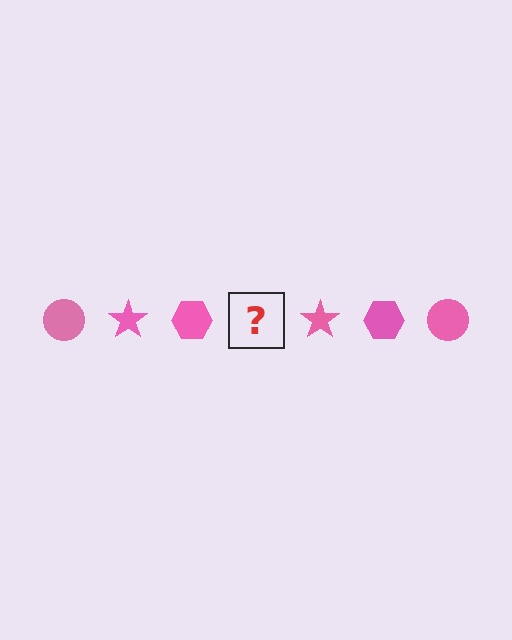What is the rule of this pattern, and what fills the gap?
The rule is that the pattern cycles through circle, star, hexagon shapes in pink. The gap should be filled with a pink circle.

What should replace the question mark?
The question mark should be replaced with a pink circle.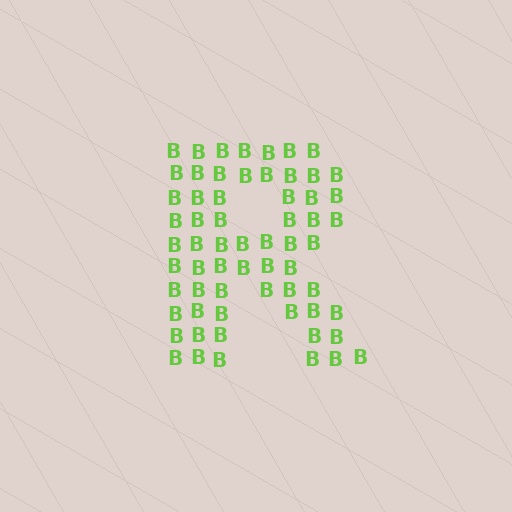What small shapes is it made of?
It is made of small letter B's.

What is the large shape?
The large shape is the letter R.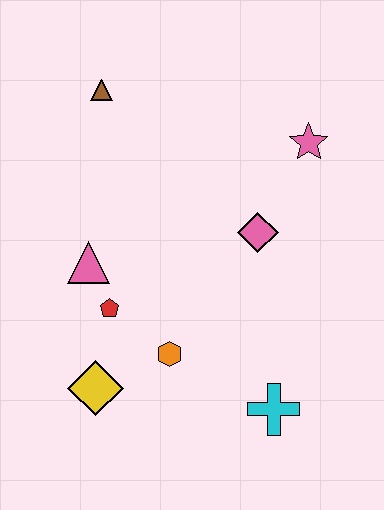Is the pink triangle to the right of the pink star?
No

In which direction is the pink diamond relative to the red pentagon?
The pink diamond is to the right of the red pentagon.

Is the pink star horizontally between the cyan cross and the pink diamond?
No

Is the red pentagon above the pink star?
No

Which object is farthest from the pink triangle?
The pink star is farthest from the pink triangle.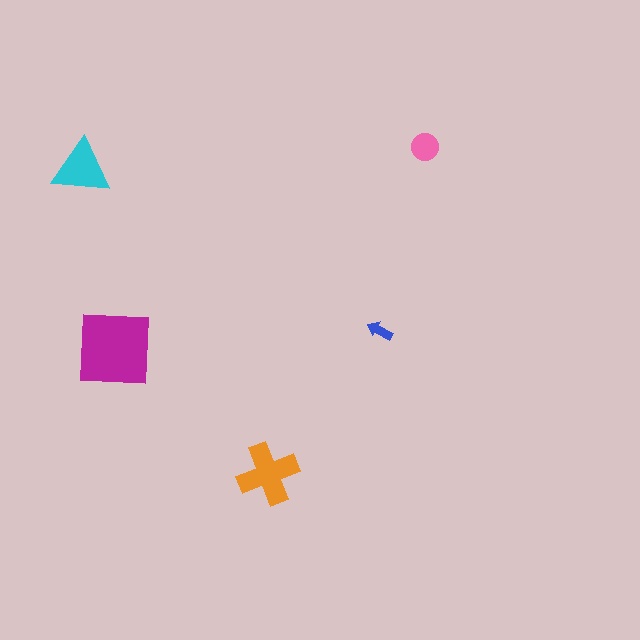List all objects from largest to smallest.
The magenta square, the orange cross, the cyan triangle, the pink circle, the blue arrow.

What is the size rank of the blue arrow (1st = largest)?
5th.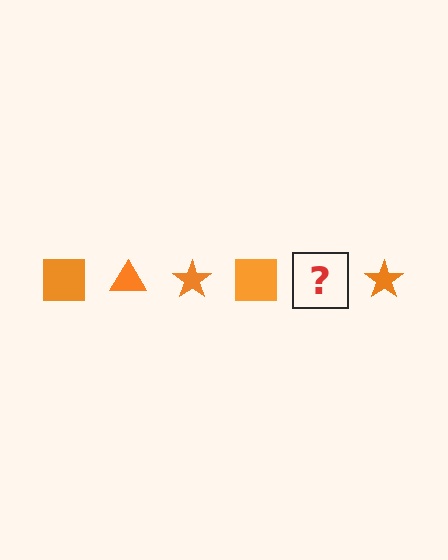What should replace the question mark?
The question mark should be replaced with an orange triangle.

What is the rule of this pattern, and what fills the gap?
The rule is that the pattern cycles through square, triangle, star shapes in orange. The gap should be filled with an orange triangle.